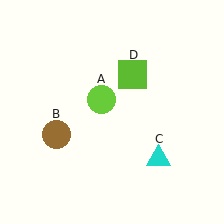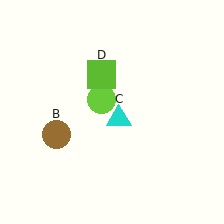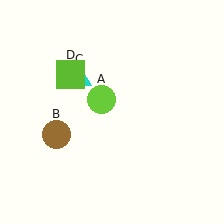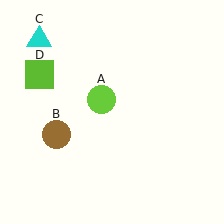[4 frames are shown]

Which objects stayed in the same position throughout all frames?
Lime circle (object A) and brown circle (object B) remained stationary.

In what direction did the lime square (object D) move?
The lime square (object D) moved left.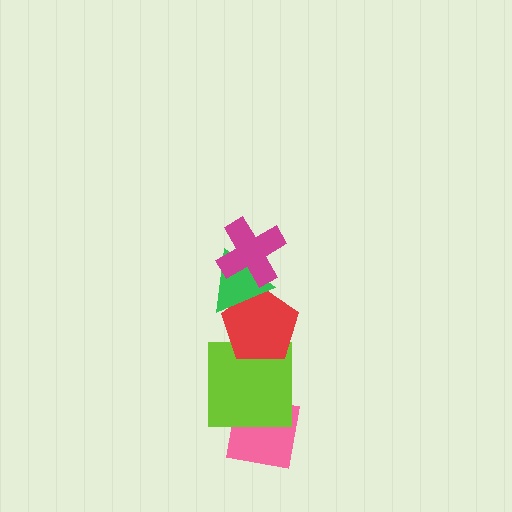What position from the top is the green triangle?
The green triangle is 2nd from the top.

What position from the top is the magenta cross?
The magenta cross is 1st from the top.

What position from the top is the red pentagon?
The red pentagon is 3rd from the top.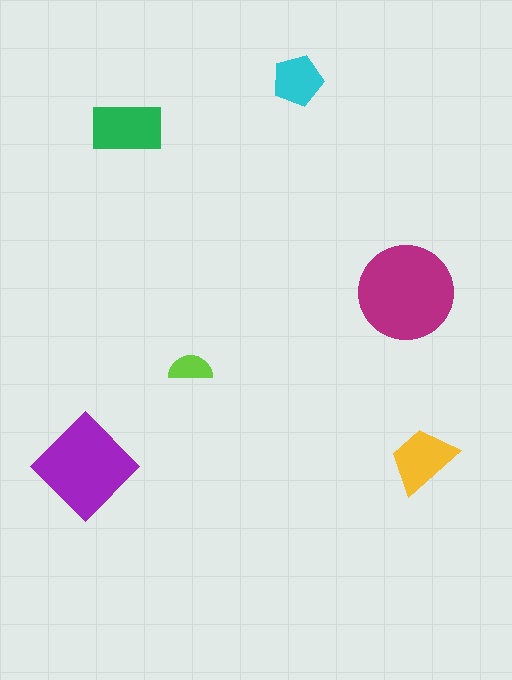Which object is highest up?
The cyan pentagon is topmost.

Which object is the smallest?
The lime semicircle.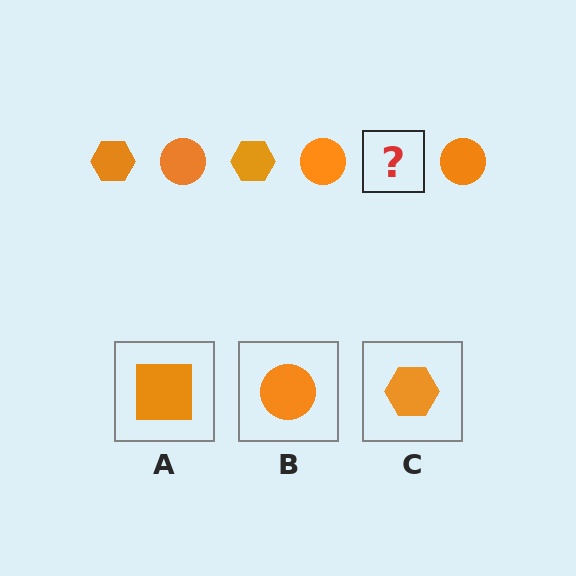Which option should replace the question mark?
Option C.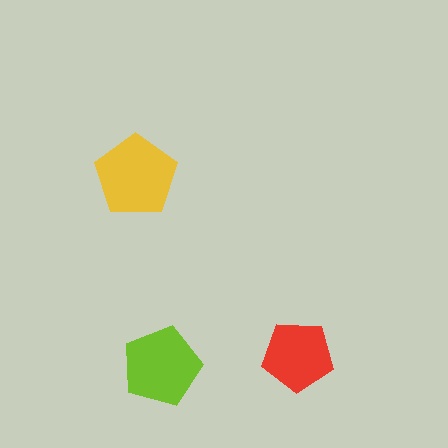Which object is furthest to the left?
The yellow pentagon is leftmost.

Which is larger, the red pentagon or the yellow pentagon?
The yellow one.